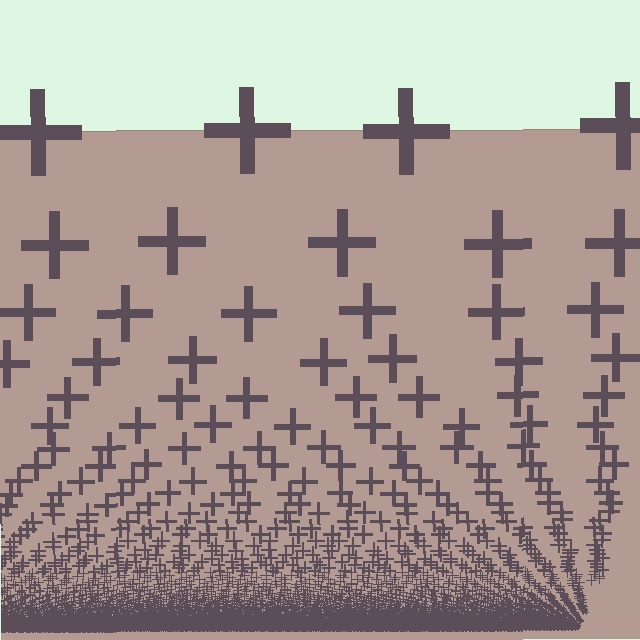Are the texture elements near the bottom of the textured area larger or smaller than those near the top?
Smaller. The gradient is inverted — elements near the bottom are smaller and denser.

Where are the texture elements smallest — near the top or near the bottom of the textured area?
Near the bottom.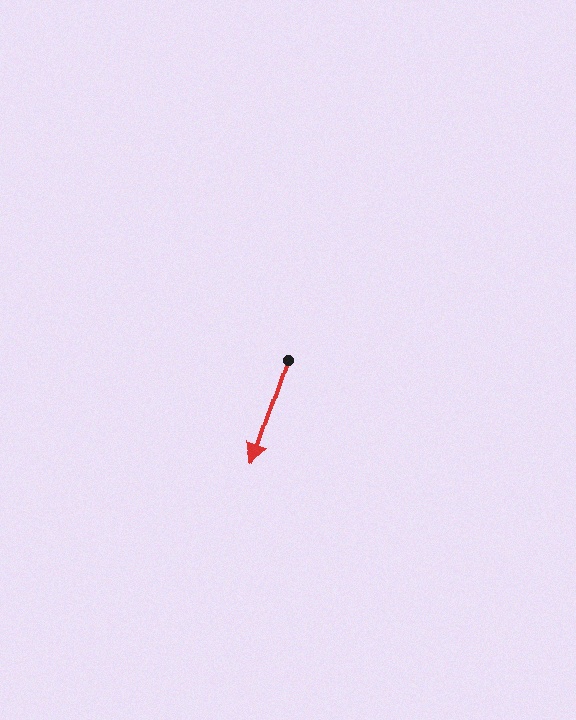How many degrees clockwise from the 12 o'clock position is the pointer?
Approximately 198 degrees.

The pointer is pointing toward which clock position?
Roughly 7 o'clock.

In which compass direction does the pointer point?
South.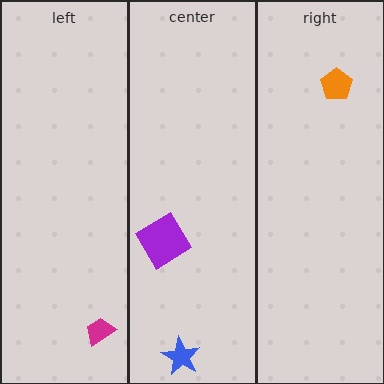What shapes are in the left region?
The magenta trapezoid.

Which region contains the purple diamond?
The center region.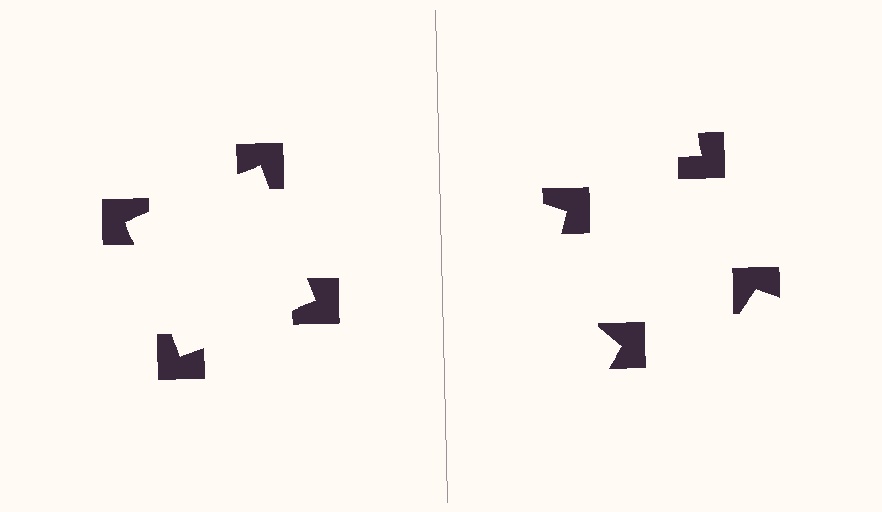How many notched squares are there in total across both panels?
8 — 4 on each side.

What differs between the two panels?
The notched squares are positioned identically on both sides; only the wedge orientations differ. On the left they align to a square; on the right they are misaligned.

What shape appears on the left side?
An illusory square.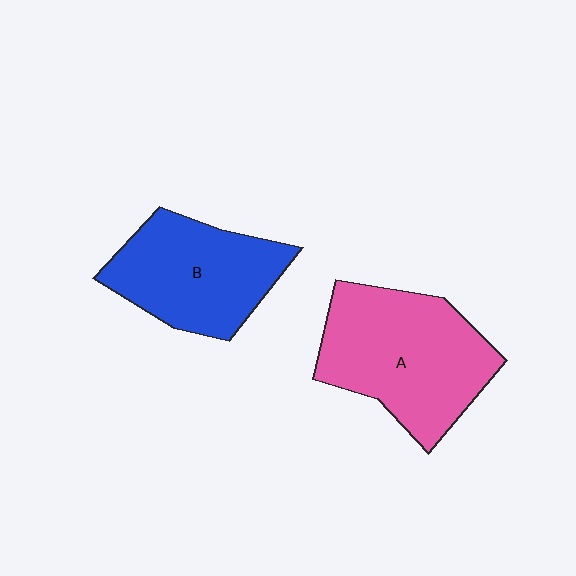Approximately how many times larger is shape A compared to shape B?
Approximately 1.2 times.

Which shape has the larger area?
Shape A (pink).